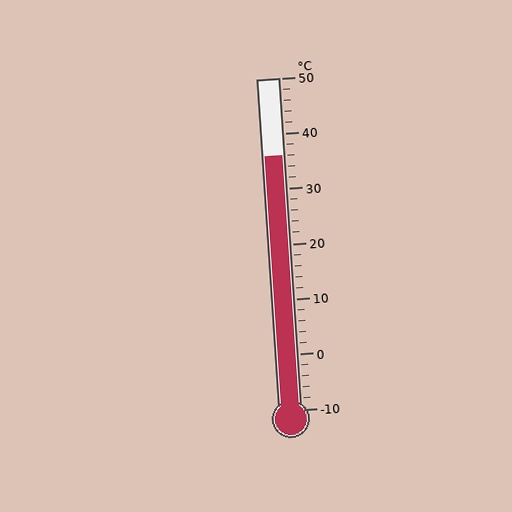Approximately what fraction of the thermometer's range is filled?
The thermometer is filled to approximately 75% of its range.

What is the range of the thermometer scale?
The thermometer scale ranges from -10°C to 50°C.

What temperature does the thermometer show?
The thermometer shows approximately 36°C.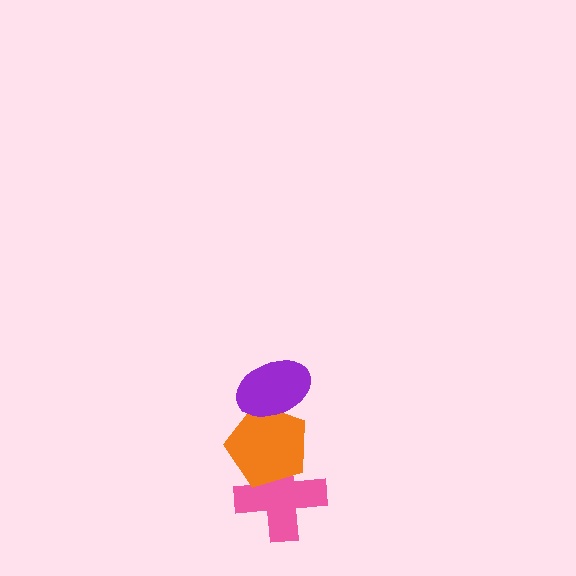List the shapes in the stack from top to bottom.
From top to bottom: the purple ellipse, the orange pentagon, the pink cross.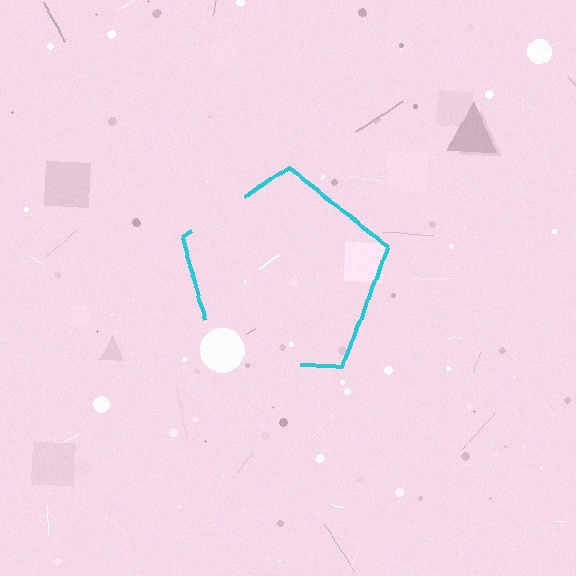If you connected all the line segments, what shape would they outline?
They would outline a pentagon.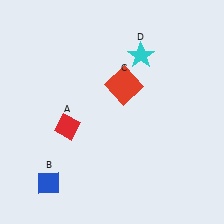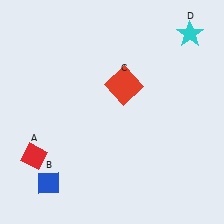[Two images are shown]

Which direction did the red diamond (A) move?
The red diamond (A) moved left.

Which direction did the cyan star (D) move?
The cyan star (D) moved right.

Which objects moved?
The objects that moved are: the red diamond (A), the cyan star (D).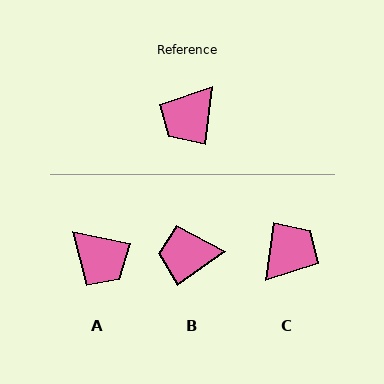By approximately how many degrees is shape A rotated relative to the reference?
Approximately 85 degrees counter-clockwise.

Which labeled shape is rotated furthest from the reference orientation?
C, about 179 degrees away.